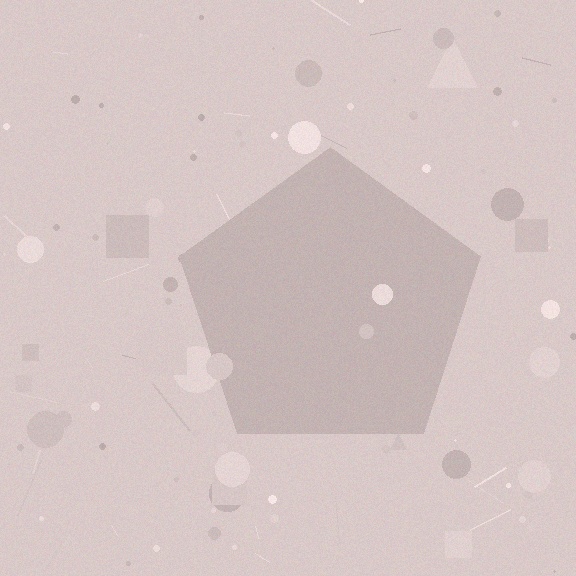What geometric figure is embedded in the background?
A pentagon is embedded in the background.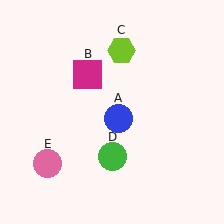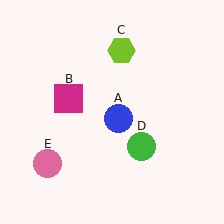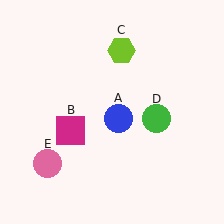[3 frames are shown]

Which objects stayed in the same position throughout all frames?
Blue circle (object A) and lime hexagon (object C) and pink circle (object E) remained stationary.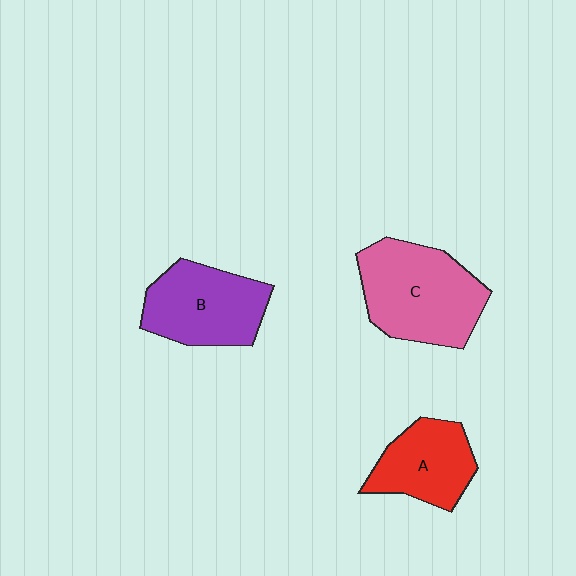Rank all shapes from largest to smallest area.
From largest to smallest: C (pink), B (purple), A (red).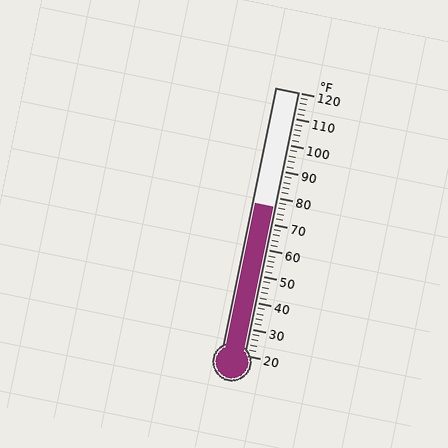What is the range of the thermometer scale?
The thermometer scale ranges from 20°F to 120°F.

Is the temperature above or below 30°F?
The temperature is above 30°F.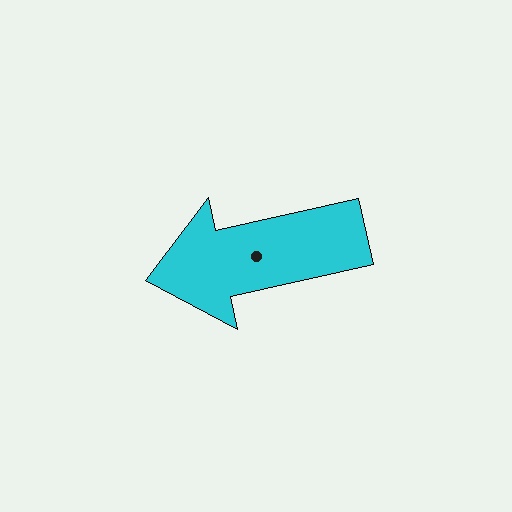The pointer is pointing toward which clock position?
Roughly 9 o'clock.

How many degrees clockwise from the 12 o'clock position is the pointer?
Approximately 258 degrees.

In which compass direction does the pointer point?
West.